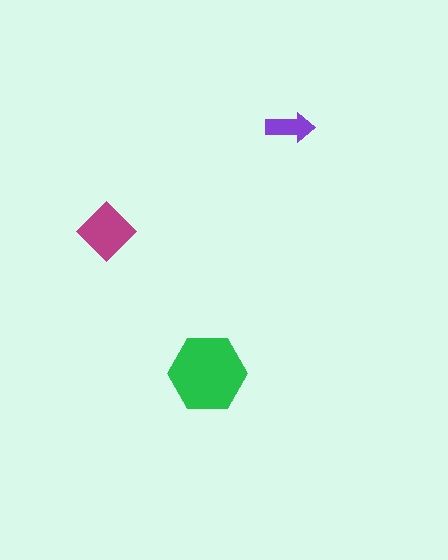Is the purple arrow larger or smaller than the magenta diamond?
Smaller.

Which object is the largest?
The green hexagon.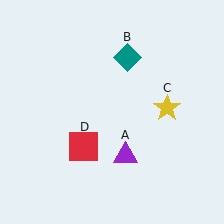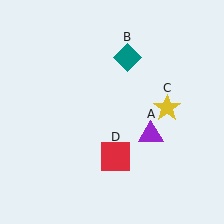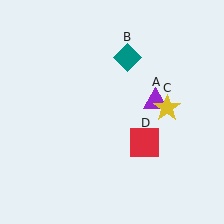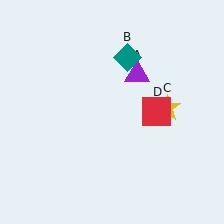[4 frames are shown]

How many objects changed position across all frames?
2 objects changed position: purple triangle (object A), red square (object D).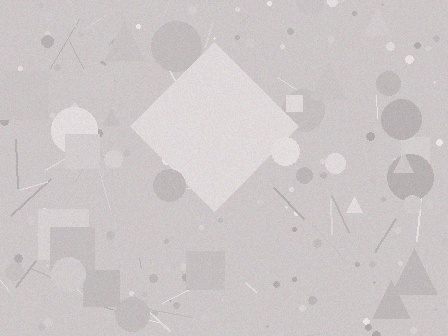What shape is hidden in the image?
A diamond is hidden in the image.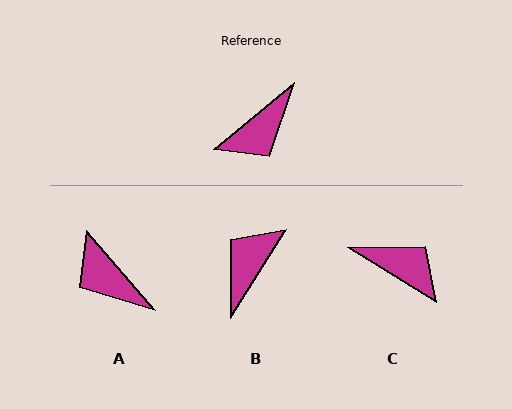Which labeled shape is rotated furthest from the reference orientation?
B, about 162 degrees away.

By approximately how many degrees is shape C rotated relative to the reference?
Approximately 109 degrees counter-clockwise.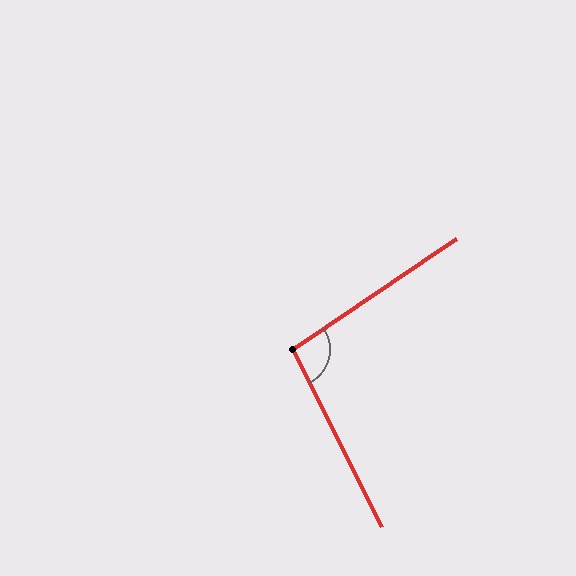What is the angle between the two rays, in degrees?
Approximately 97 degrees.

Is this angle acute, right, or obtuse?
It is obtuse.